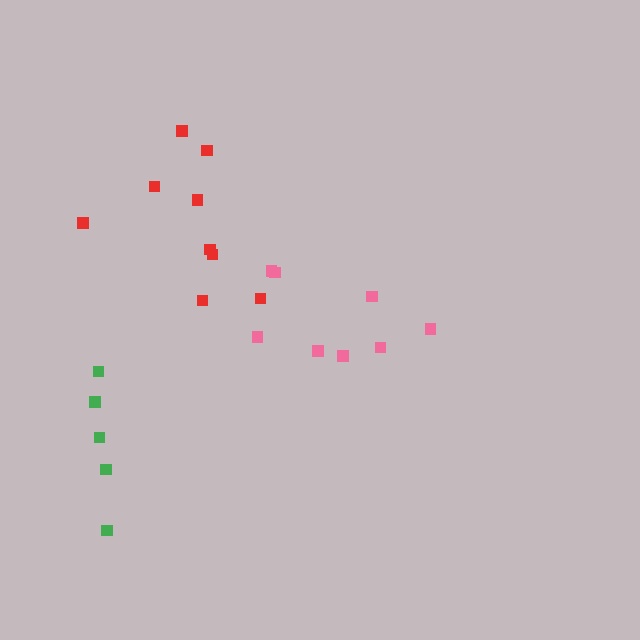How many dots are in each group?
Group 1: 9 dots, Group 2: 8 dots, Group 3: 5 dots (22 total).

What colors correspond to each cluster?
The clusters are colored: red, pink, green.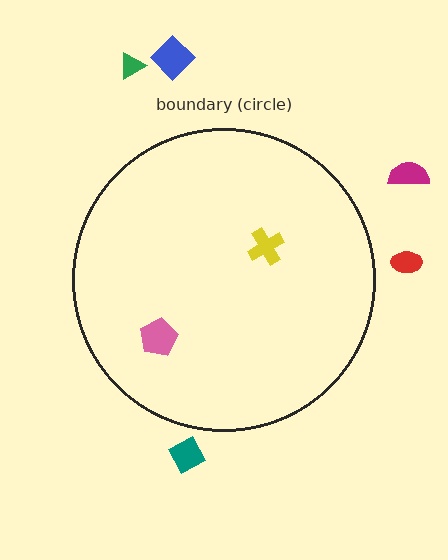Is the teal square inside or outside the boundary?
Outside.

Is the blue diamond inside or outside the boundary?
Outside.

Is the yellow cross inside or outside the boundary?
Inside.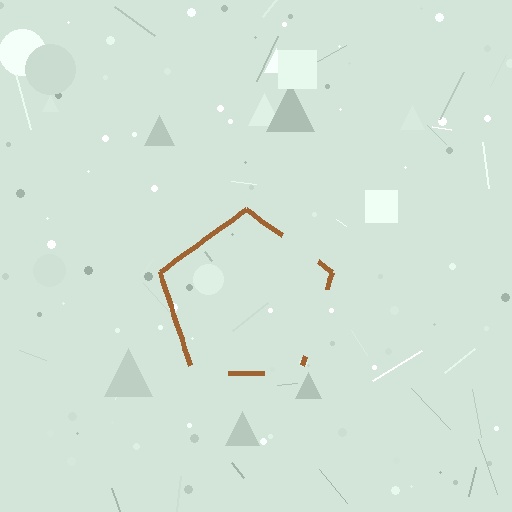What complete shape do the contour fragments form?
The contour fragments form a pentagon.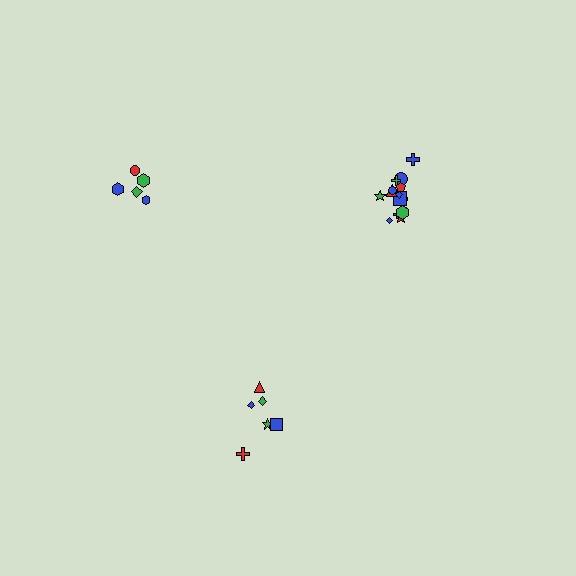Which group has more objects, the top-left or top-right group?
The top-right group.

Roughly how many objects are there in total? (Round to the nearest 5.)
Roughly 25 objects in total.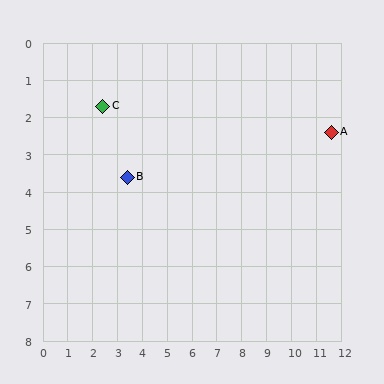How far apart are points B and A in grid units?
Points B and A are about 8.3 grid units apart.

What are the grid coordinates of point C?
Point C is at approximately (2.4, 1.7).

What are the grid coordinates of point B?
Point B is at approximately (3.4, 3.6).